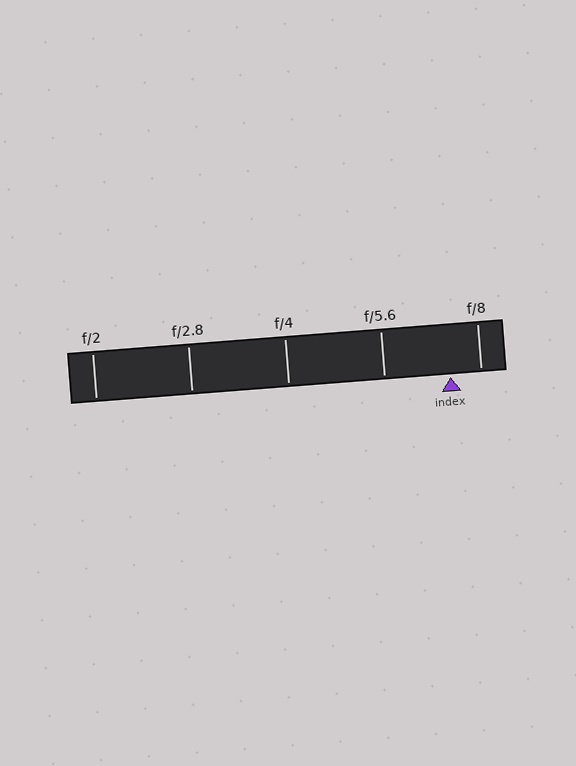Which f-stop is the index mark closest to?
The index mark is closest to f/8.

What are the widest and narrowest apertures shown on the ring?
The widest aperture shown is f/2 and the narrowest is f/8.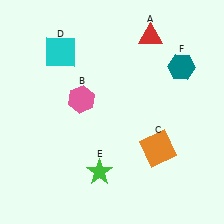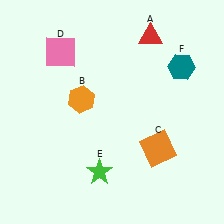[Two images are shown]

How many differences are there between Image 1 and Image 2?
There are 2 differences between the two images.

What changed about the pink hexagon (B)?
In Image 1, B is pink. In Image 2, it changed to orange.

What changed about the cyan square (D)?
In Image 1, D is cyan. In Image 2, it changed to pink.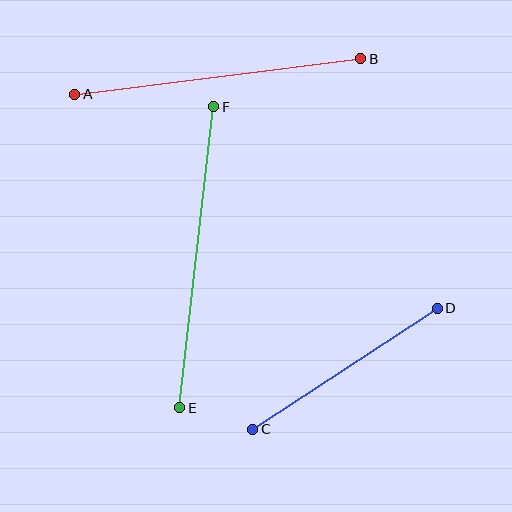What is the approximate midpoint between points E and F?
The midpoint is at approximately (197, 257) pixels.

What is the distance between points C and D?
The distance is approximately 221 pixels.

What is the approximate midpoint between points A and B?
The midpoint is at approximately (218, 77) pixels.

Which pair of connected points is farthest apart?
Points E and F are farthest apart.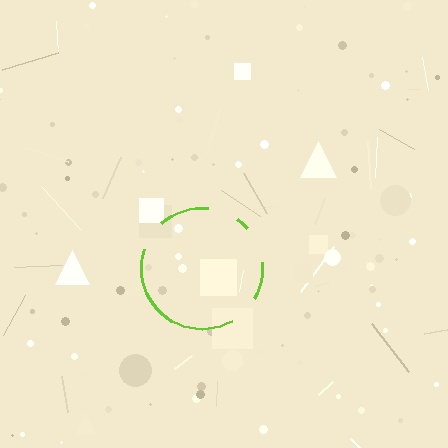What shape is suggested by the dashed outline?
The dashed outline suggests a circle.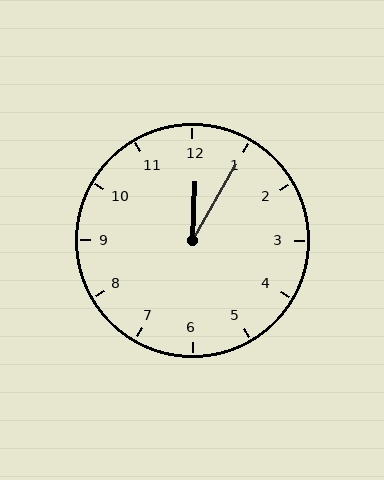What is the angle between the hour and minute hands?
Approximately 28 degrees.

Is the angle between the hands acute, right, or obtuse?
It is acute.